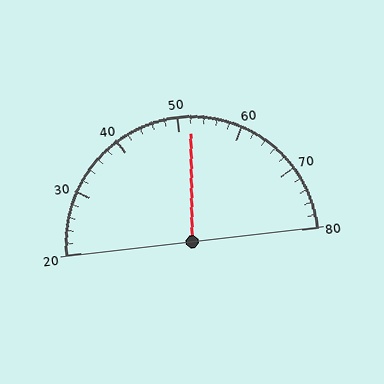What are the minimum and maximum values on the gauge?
The gauge ranges from 20 to 80.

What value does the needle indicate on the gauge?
The needle indicates approximately 52.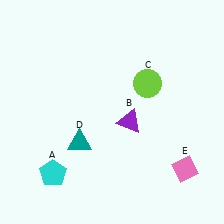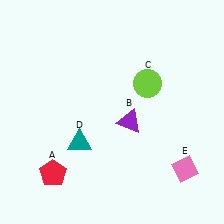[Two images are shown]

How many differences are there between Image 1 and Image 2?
There is 1 difference between the two images.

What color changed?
The pentagon (A) changed from cyan in Image 1 to red in Image 2.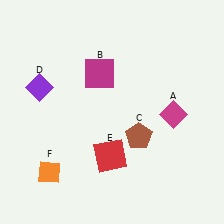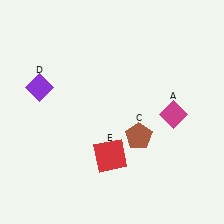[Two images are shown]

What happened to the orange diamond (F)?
The orange diamond (F) was removed in Image 2. It was in the bottom-left area of Image 1.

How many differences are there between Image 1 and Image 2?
There are 2 differences between the two images.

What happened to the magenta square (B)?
The magenta square (B) was removed in Image 2. It was in the top-left area of Image 1.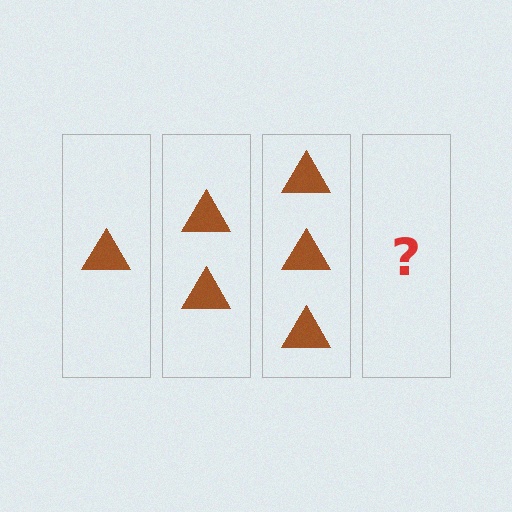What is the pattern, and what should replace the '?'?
The pattern is that each step adds one more triangle. The '?' should be 4 triangles.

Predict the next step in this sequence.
The next step is 4 triangles.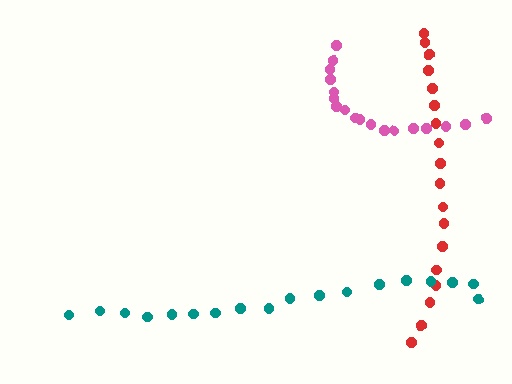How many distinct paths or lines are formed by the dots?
There are 3 distinct paths.